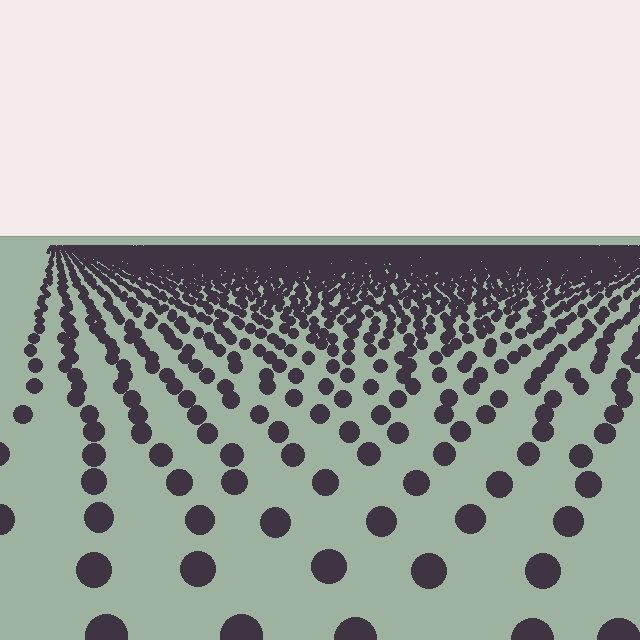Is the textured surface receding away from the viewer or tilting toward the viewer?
The surface is receding away from the viewer. Texture elements get smaller and denser toward the top.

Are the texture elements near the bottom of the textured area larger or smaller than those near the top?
Larger. Near the bottom, elements are closer to the viewer and appear at a bigger on-screen size.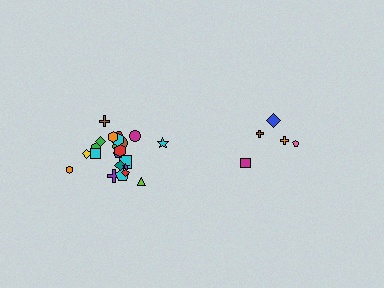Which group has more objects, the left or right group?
The left group.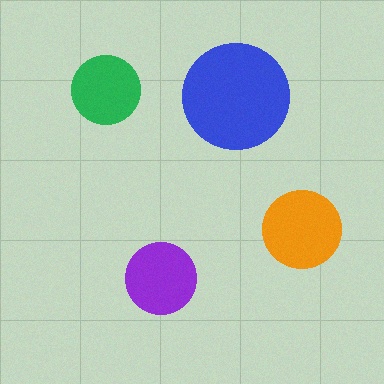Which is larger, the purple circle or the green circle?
The purple one.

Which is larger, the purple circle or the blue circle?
The blue one.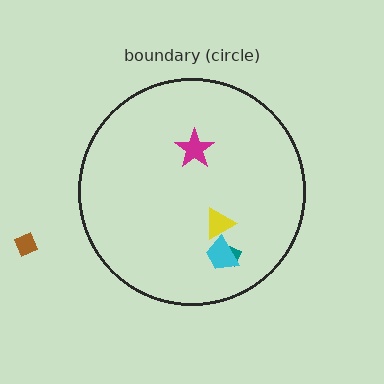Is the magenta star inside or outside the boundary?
Inside.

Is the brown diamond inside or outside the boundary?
Outside.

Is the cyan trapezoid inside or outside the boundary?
Inside.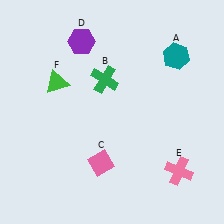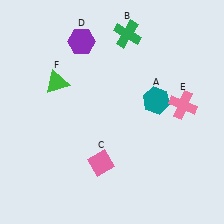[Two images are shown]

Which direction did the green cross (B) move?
The green cross (B) moved up.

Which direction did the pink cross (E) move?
The pink cross (E) moved up.